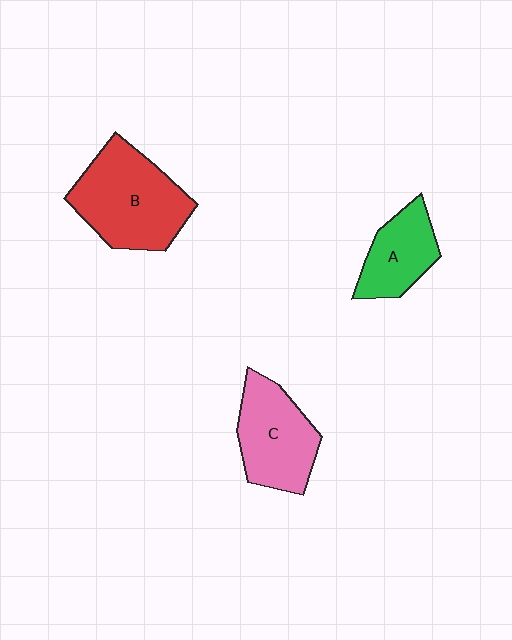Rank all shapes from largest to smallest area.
From largest to smallest: B (red), C (pink), A (green).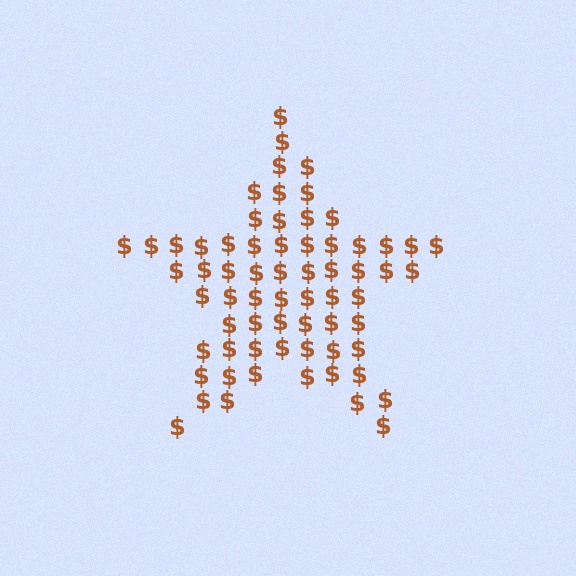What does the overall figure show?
The overall figure shows a star.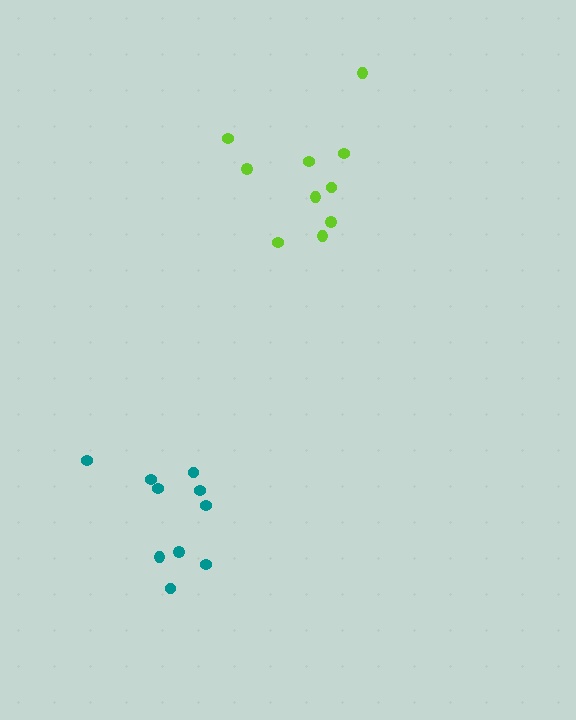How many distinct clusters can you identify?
There are 2 distinct clusters.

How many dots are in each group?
Group 1: 10 dots, Group 2: 10 dots (20 total).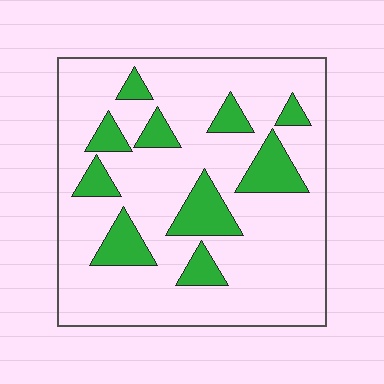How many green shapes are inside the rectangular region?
10.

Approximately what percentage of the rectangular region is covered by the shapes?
Approximately 20%.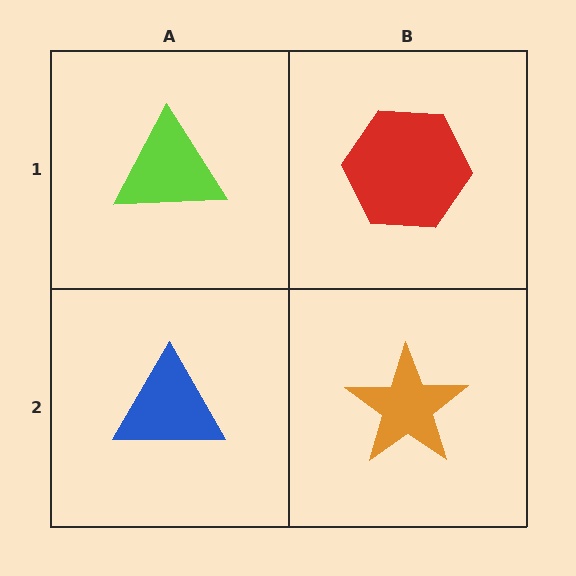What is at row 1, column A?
A lime triangle.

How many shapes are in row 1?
2 shapes.